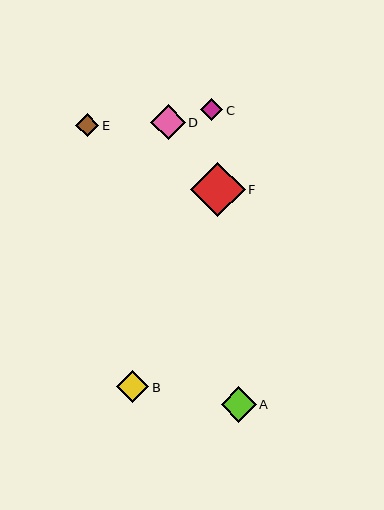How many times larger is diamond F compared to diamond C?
Diamond F is approximately 2.5 times the size of diamond C.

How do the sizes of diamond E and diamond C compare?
Diamond E and diamond C are approximately the same size.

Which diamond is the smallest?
Diamond C is the smallest with a size of approximately 22 pixels.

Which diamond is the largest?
Diamond F is the largest with a size of approximately 54 pixels.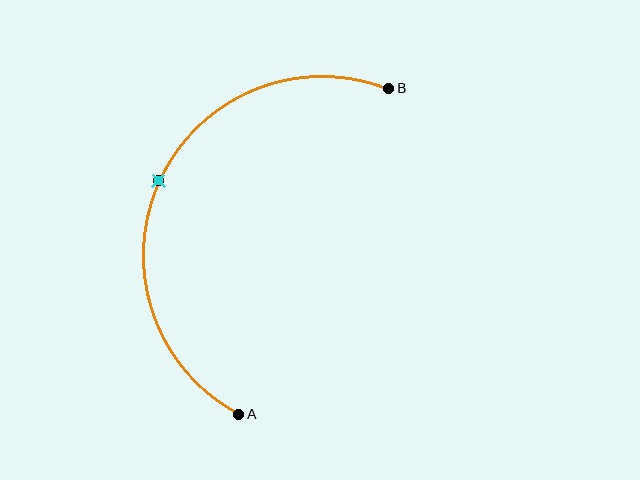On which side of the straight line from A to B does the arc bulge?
The arc bulges to the left of the straight line connecting A and B.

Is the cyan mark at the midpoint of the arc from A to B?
Yes. The cyan mark lies on the arc at equal arc-length from both A and B — it is the arc midpoint.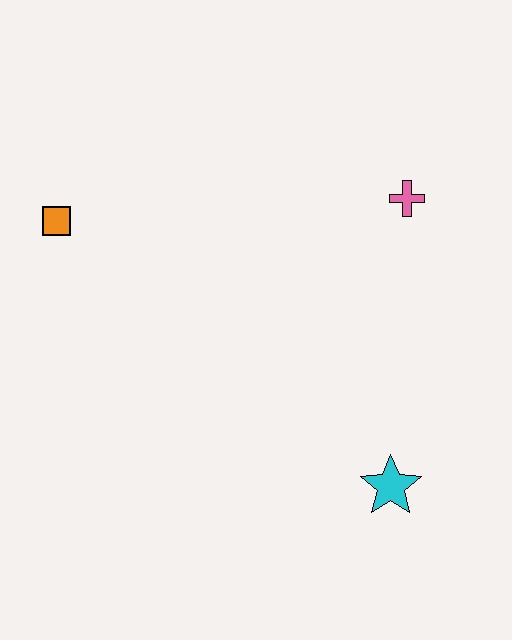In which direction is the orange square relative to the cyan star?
The orange square is to the left of the cyan star.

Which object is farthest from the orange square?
The cyan star is farthest from the orange square.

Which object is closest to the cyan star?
The pink cross is closest to the cyan star.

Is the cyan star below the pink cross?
Yes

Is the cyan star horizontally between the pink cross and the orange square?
Yes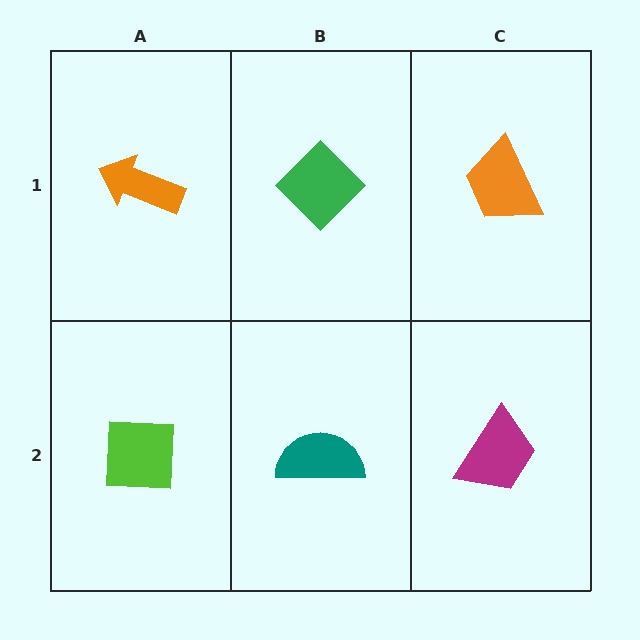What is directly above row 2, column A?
An orange arrow.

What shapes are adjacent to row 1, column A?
A lime square (row 2, column A), a green diamond (row 1, column B).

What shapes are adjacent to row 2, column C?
An orange trapezoid (row 1, column C), a teal semicircle (row 2, column B).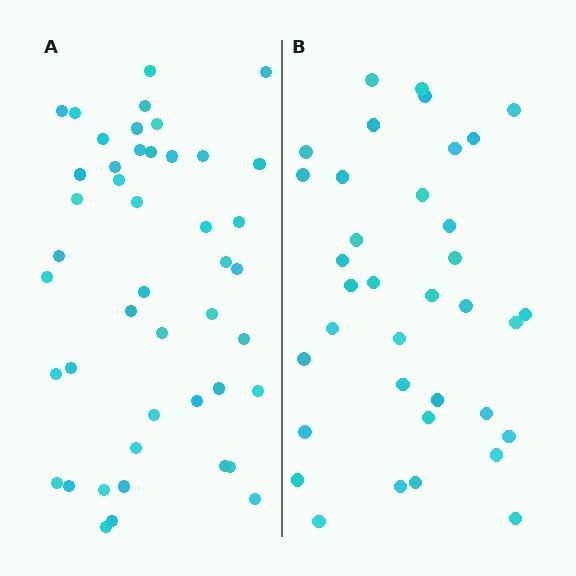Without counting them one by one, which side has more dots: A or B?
Region A (the left region) has more dots.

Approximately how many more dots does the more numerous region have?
Region A has roughly 8 or so more dots than region B.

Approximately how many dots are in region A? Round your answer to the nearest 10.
About 40 dots. (The exact count is 45, which rounds to 40.)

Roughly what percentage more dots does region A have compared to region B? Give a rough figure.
About 25% more.